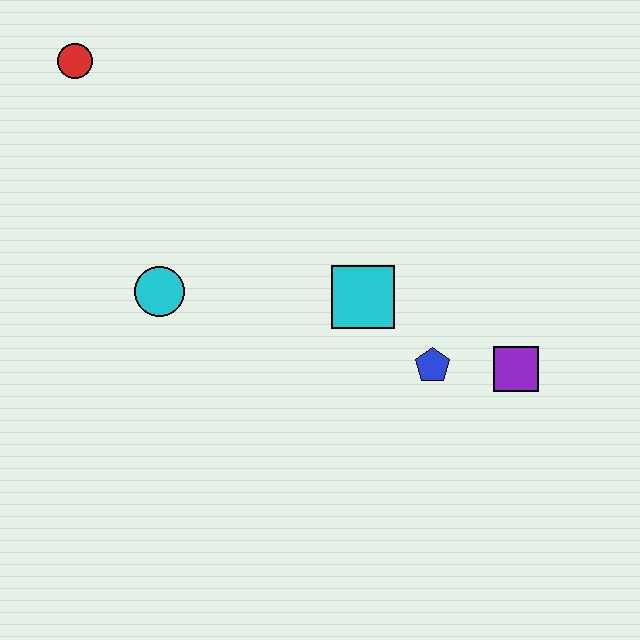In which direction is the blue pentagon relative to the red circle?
The blue pentagon is to the right of the red circle.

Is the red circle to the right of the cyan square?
No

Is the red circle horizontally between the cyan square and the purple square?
No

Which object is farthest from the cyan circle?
The purple square is farthest from the cyan circle.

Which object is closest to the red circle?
The cyan circle is closest to the red circle.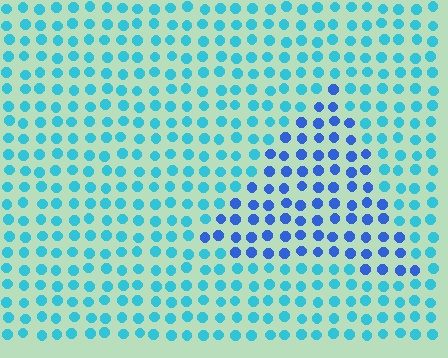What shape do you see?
I see a triangle.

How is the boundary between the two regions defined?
The boundary is defined purely by a slight shift in hue (about 35 degrees). Spacing, size, and orientation are identical on both sides.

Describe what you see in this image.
The image is filled with small cyan elements in a uniform arrangement. A triangle-shaped region is visible where the elements are tinted to a slightly different hue, forming a subtle color boundary.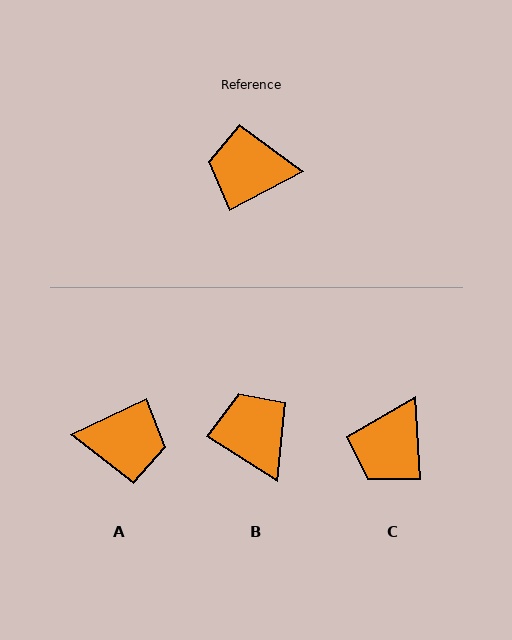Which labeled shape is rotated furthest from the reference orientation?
A, about 178 degrees away.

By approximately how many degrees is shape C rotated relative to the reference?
Approximately 66 degrees counter-clockwise.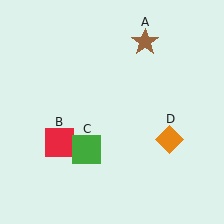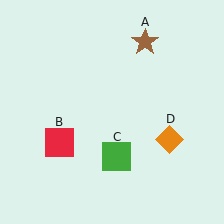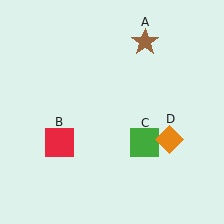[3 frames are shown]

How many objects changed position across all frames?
1 object changed position: green square (object C).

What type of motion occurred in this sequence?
The green square (object C) rotated counterclockwise around the center of the scene.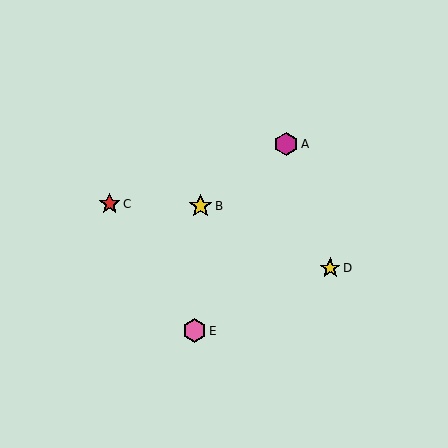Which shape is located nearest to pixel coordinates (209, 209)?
The yellow star (labeled B) at (201, 206) is nearest to that location.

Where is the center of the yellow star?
The center of the yellow star is at (201, 206).